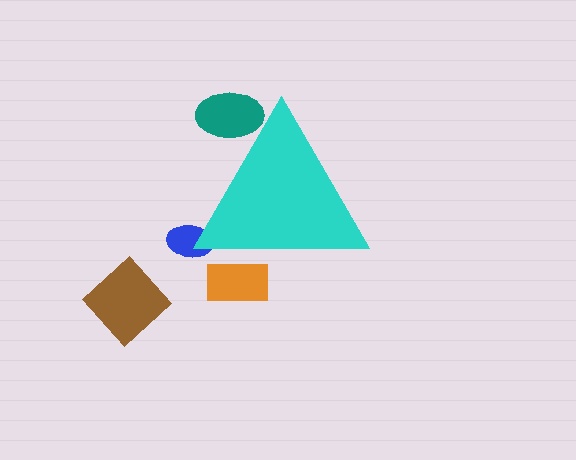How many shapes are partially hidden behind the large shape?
3 shapes are partially hidden.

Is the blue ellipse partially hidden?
Yes, the blue ellipse is partially hidden behind the cyan triangle.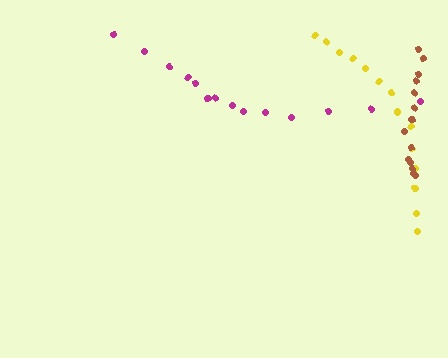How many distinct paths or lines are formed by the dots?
There are 3 distinct paths.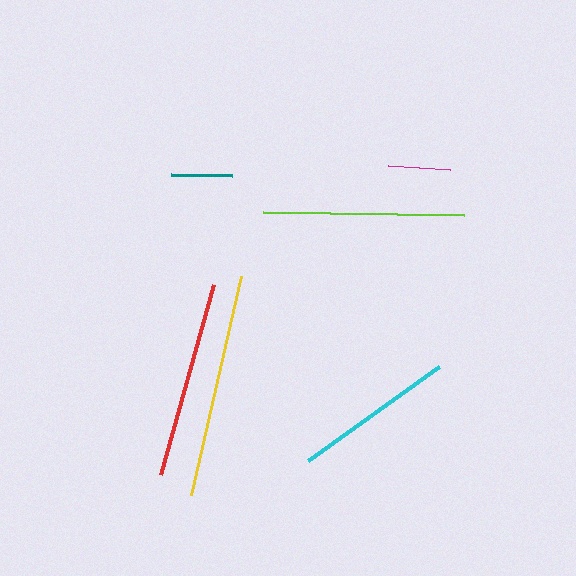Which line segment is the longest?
The yellow line is the longest at approximately 225 pixels.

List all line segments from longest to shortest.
From longest to shortest: yellow, lime, red, cyan, magenta, teal.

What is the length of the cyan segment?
The cyan segment is approximately 161 pixels long.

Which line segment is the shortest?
The teal line is the shortest at approximately 61 pixels.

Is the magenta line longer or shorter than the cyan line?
The cyan line is longer than the magenta line.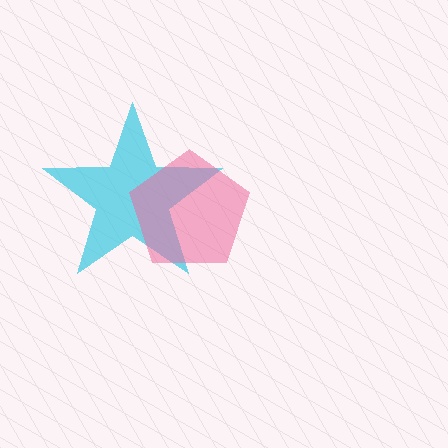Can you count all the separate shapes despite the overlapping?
Yes, there are 2 separate shapes.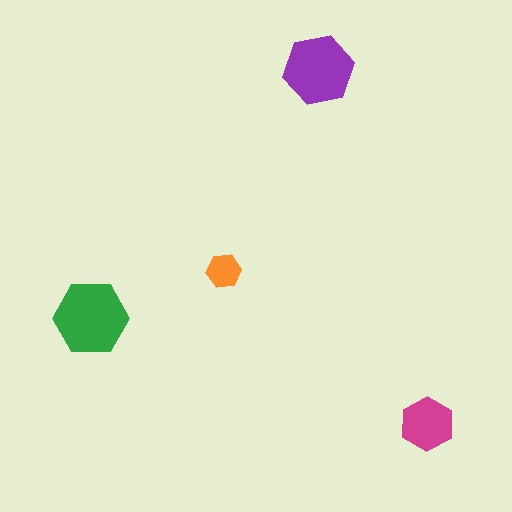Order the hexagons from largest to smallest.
the green one, the purple one, the magenta one, the orange one.